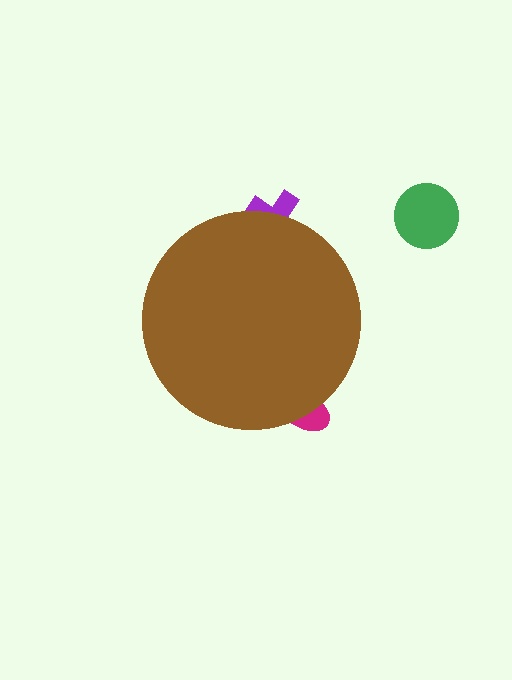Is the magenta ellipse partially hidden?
Yes, the magenta ellipse is partially hidden behind the brown circle.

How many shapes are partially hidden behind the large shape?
2 shapes are partially hidden.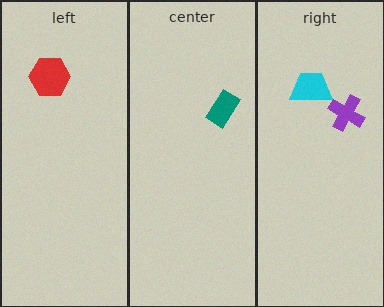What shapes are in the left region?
The red hexagon.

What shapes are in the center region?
The teal rectangle.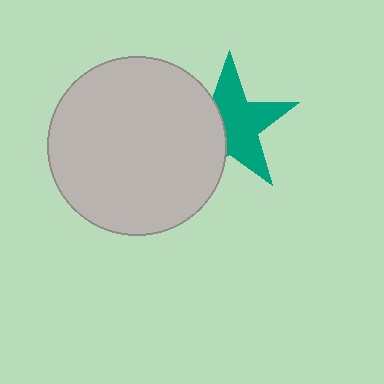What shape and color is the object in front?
The object in front is a light gray circle.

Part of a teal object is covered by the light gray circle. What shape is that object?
It is a star.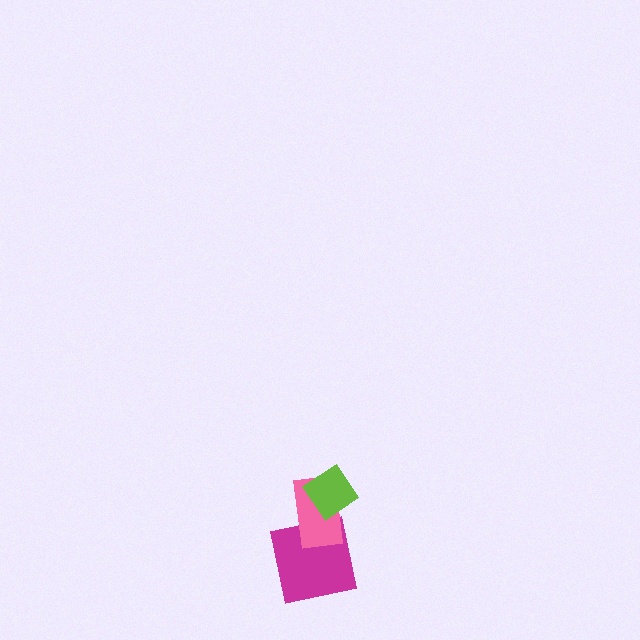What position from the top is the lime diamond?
The lime diamond is 1st from the top.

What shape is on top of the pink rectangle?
The lime diamond is on top of the pink rectangle.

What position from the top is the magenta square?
The magenta square is 3rd from the top.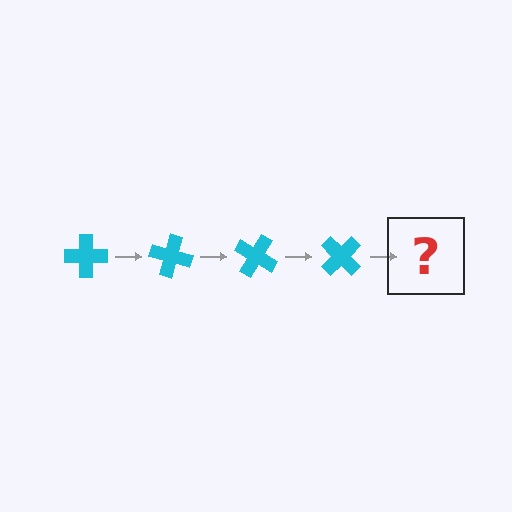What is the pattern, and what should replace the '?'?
The pattern is that the cross rotates 15 degrees each step. The '?' should be a cyan cross rotated 60 degrees.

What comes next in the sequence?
The next element should be a cyan cross rotated 60 degrees.